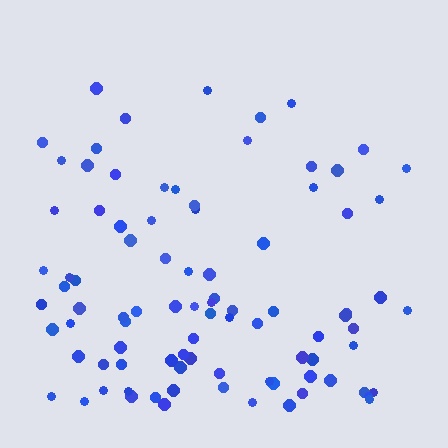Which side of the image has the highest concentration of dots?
The bottom.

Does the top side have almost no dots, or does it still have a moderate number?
Still a moderate number, just noticeably fewer than the bottom.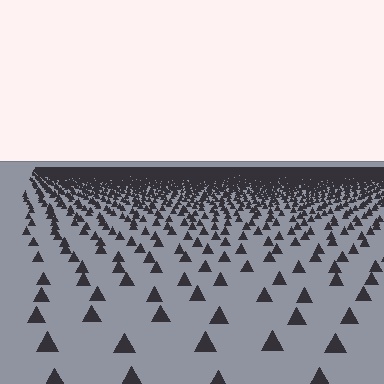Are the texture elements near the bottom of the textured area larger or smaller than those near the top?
Larger. Near the bottom, elements are closer to the viewer and appear at a bigger on-screen size.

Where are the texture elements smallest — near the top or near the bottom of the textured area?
Near the top.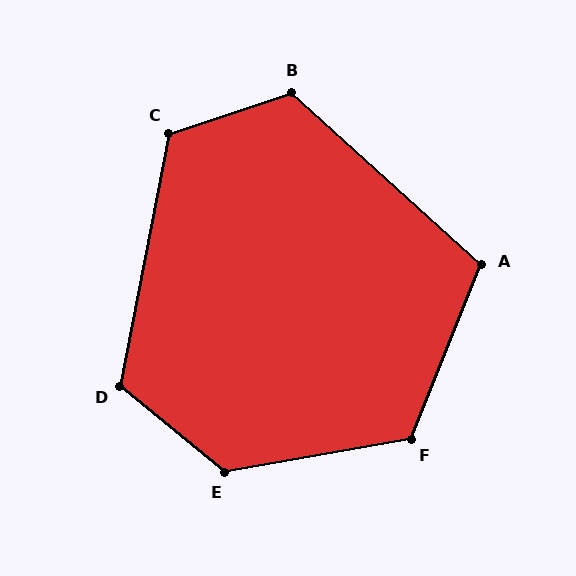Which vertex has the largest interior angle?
E, at approximately 131 degrees.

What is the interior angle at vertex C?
Approximately 119 degrees (obtuse).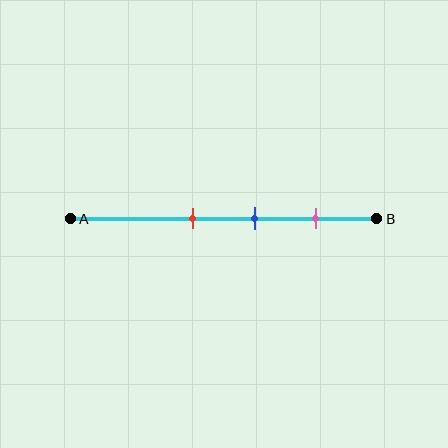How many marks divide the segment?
There are 3 marks dividing the segment.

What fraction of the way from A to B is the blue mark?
The blue mark is approximately 60% (0.6) of the way from A to B.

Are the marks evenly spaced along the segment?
Yes, the marks are approximately evenly spaced.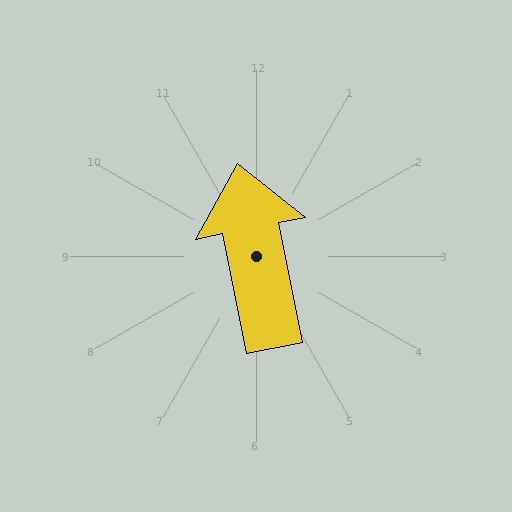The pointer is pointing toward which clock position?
Roughly 12 o'clock.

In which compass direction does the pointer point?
North.